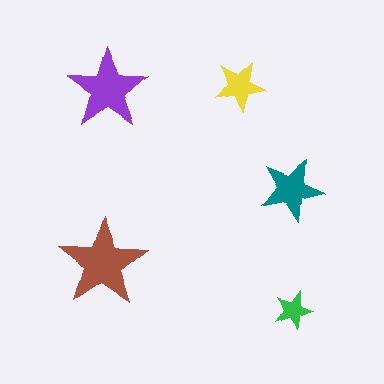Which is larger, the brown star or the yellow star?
The brown one.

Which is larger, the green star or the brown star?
The brown one.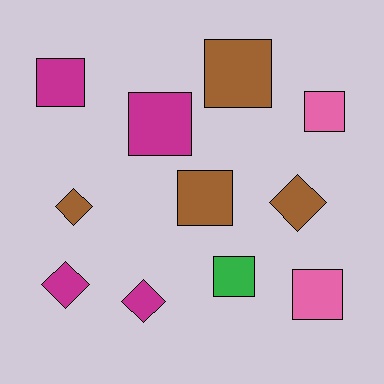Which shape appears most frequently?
Square, with 7 objects.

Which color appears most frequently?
Magenta, with 4 objects.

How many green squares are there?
There is 1 green square.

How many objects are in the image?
There are 11 objects.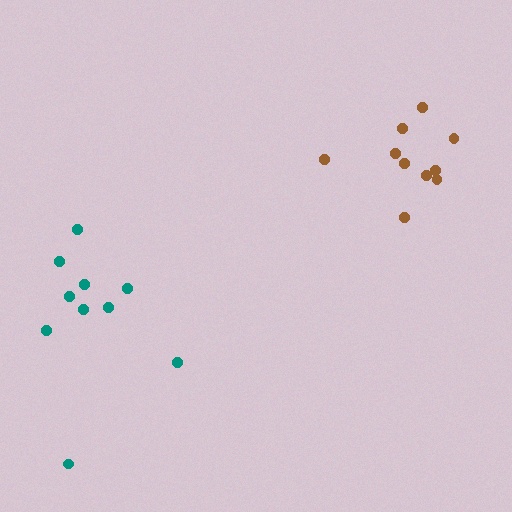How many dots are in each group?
Group 1: 10 dots, Group 2: 10 dots (20 total).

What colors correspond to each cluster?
The clusters are colored: brown, teal.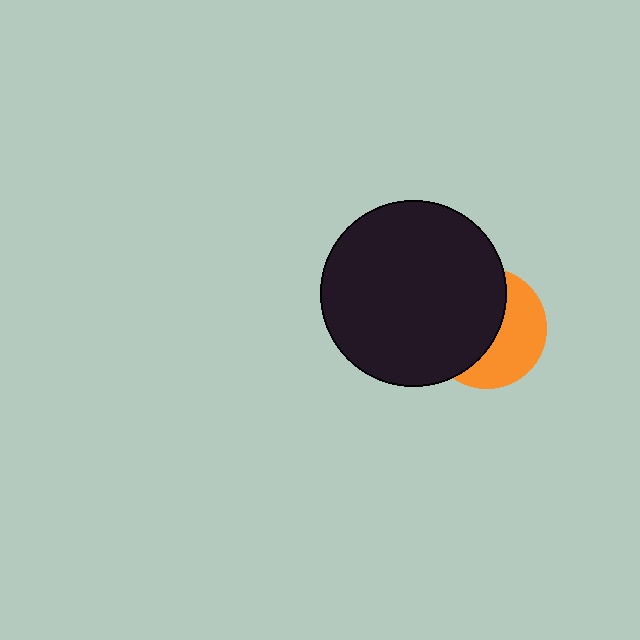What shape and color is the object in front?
The object in front is a black circle.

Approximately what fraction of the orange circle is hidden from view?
Roughly 55% of the orange circle is hidden behind the black circle.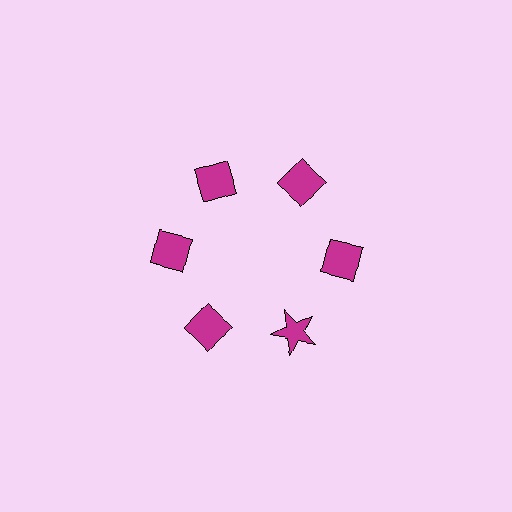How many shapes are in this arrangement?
There are 6 shapes arranged in a ring pattern.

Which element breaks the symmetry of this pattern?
The magenta star at roughly the 5 o'clock position breaks the symmetry. All other shapes are magenta diamonds.